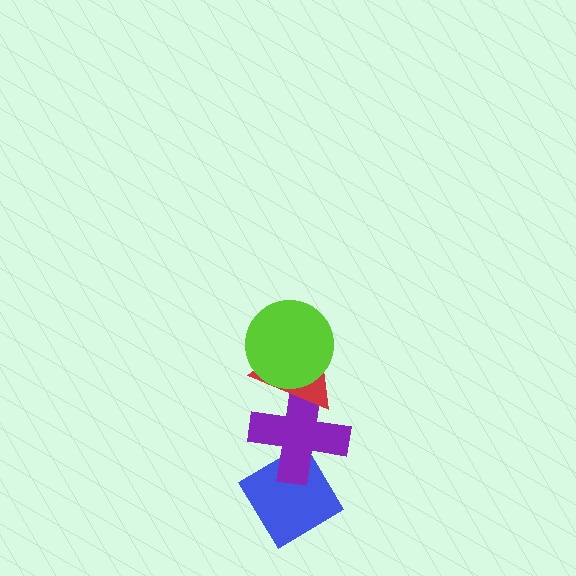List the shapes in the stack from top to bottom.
From top to bottom: the lime circle, the red triangle, the purple cross, the blue diamond.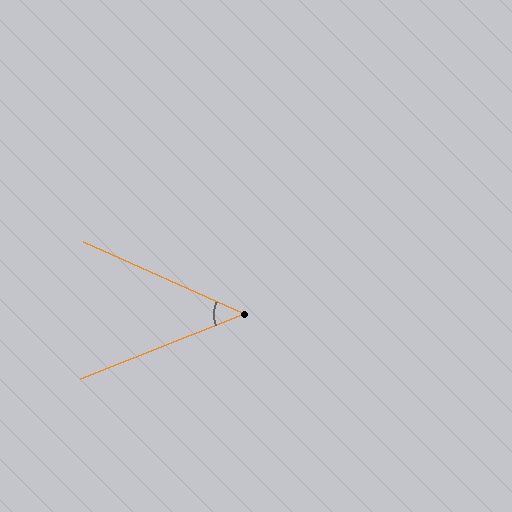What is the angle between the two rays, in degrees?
Approximately 46 degrees.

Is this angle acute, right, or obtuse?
It is acute.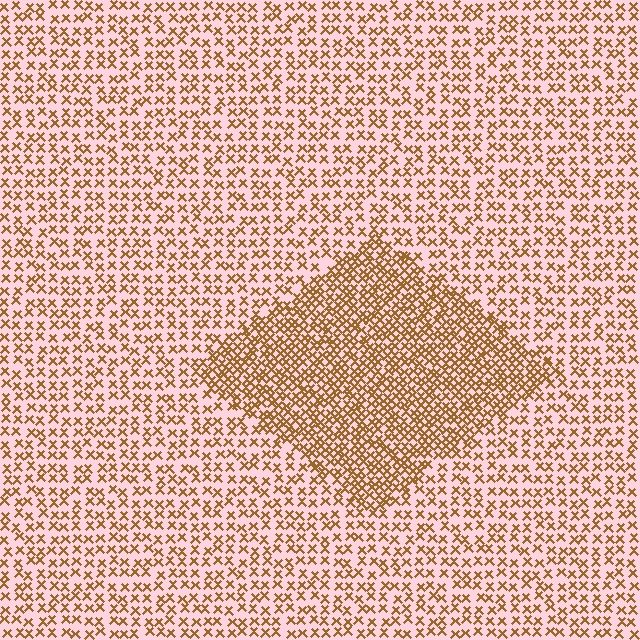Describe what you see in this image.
The image contains small brown elements arranged at two different densities. A diamond-shaped region is visible where the elements are more densely packed than the surrounding area.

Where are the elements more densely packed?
The elements are more densely packed inside the diamond boundary.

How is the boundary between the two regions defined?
The boundary is defined by a change in element density (approximately 2.0x ratio). All elements are the same color, size, and shape.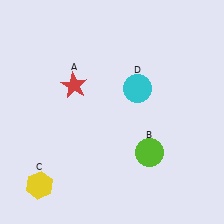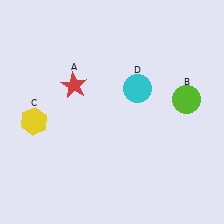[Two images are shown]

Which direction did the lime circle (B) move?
The lime circle (B) moved up.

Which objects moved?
The objects that moved are: the lime circle (B), the yellow hexagon (C).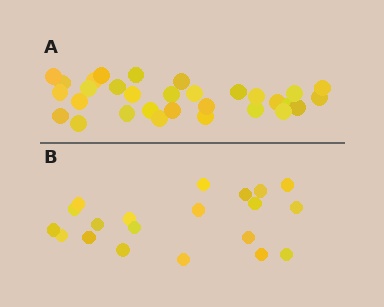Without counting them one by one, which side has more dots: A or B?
Region A (the top region) has more dots.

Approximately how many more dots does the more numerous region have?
Region A has roughly 12 or so more dots than region B.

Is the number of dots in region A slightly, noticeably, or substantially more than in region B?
Region A has substantially more. The ratio is roughly 1.6 to 1.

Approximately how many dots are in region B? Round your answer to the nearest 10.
About 20 dots.